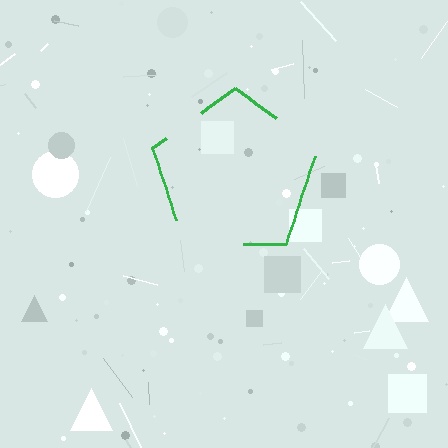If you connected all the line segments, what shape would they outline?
They would outline a pentagon.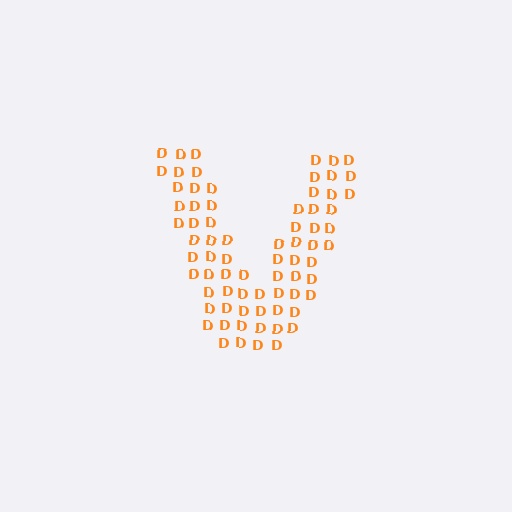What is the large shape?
The large shape is the letter V.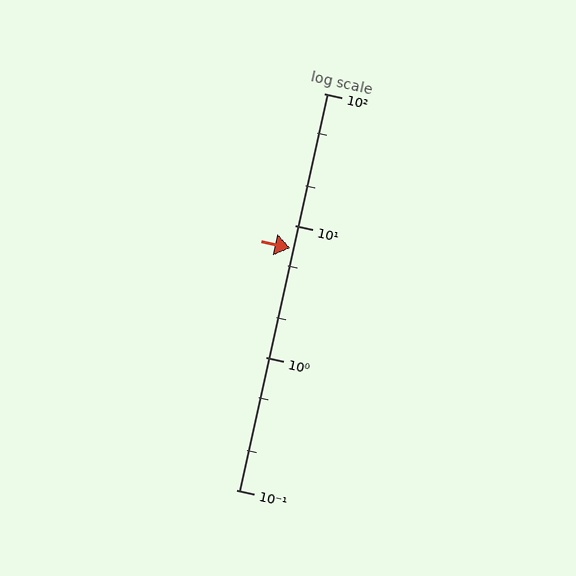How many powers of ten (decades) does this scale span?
The scale spans 3 decades, from 0.1 to 100.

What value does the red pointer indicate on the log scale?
The pointer indicates approximately 6.8.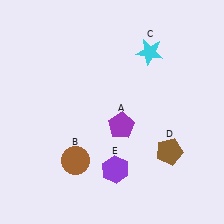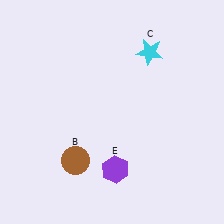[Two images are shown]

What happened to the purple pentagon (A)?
The purple pentagon (A) was removed in Image 2. It was in the bottom-right area of Image 1.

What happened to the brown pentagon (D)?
The brown pentagon (D) was removed in Image 2. It was in the bottom-right area of Image 1.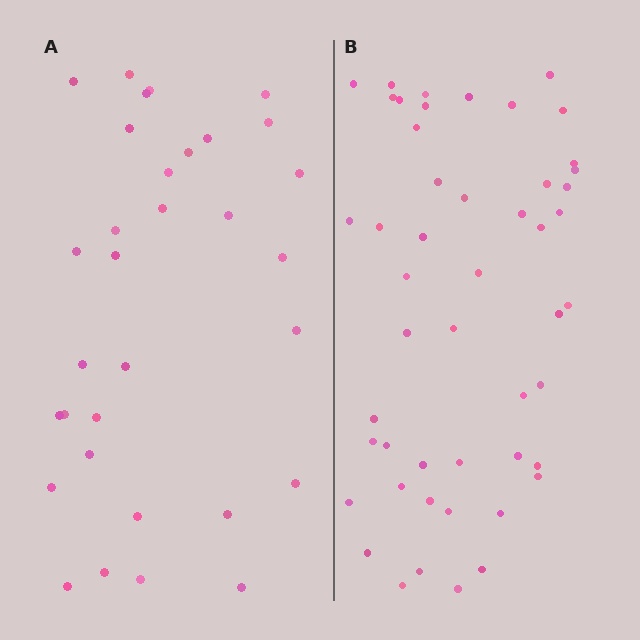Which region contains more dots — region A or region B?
Region B (the right region) has more dots.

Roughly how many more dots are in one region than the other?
Region B has approximately 15 more dots than region A.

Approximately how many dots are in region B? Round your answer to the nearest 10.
About 50 dots. (The exact count is 49, which rounds to 50.)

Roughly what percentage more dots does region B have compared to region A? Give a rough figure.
About 55% more.